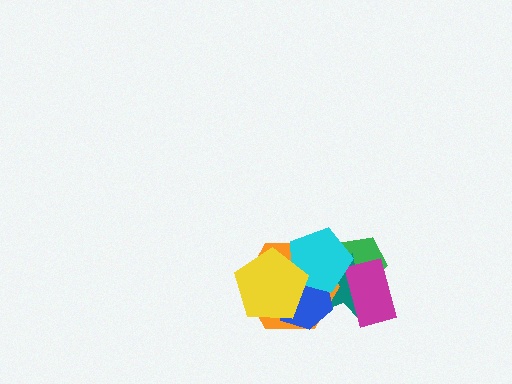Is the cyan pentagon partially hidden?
Yes, it is partially covered by another shape.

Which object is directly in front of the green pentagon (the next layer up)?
The teal star is directly in front of the green pentagon.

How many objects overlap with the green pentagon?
3 objects overlap with the green pentagon.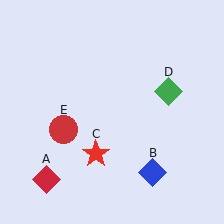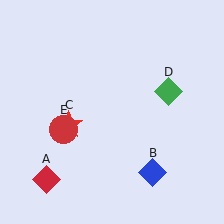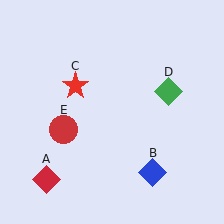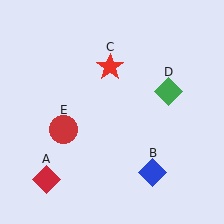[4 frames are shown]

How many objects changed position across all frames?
1 object changed position: red star (object C).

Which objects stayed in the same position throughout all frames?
Red diamond (object A) and blue diamond (object B) and green diamond (object D) and red circle (object E) remained stationary.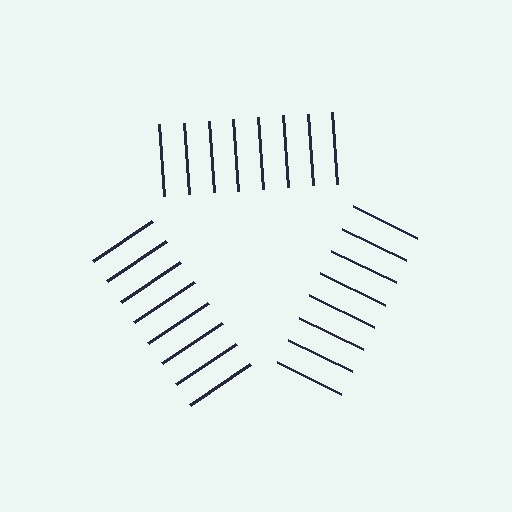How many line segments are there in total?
24 — 8 along each of the 3 edges.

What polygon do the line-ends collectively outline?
An illusory triangle — the line segments terminate on its edges but no continuous stroke is drawn.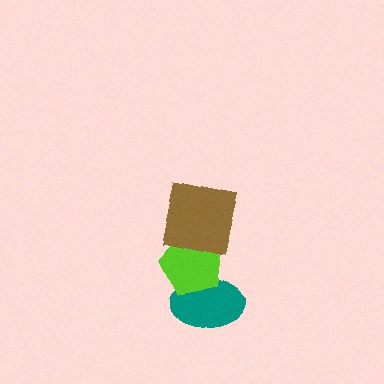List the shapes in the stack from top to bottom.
From top to bottom: the brown square, the lime pentagon, the teal ellipse.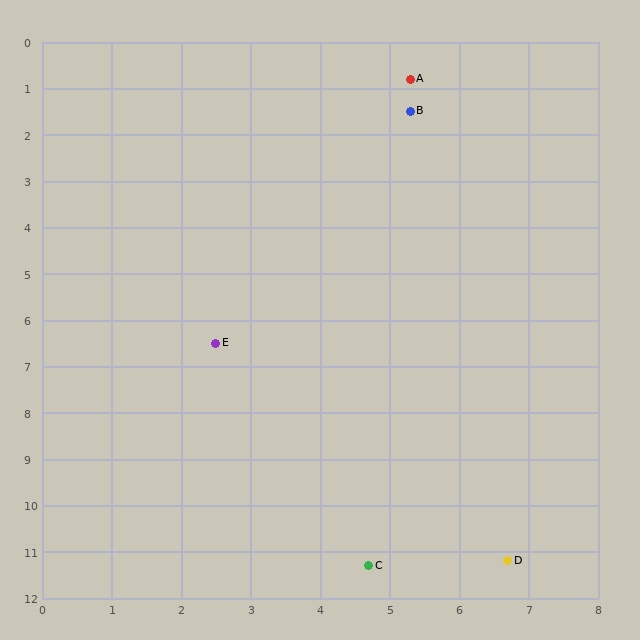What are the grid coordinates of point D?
Point D is at approximately (6.7, 11.2).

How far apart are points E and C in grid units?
Points E and C are about 5.3 grid units apart.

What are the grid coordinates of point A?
Point A is at approximately (5.3, 0.8).